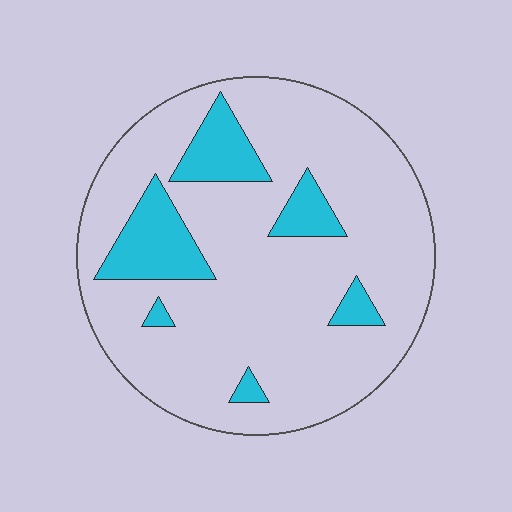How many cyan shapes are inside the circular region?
6.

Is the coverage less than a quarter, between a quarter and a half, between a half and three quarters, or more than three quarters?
Less than a quarter.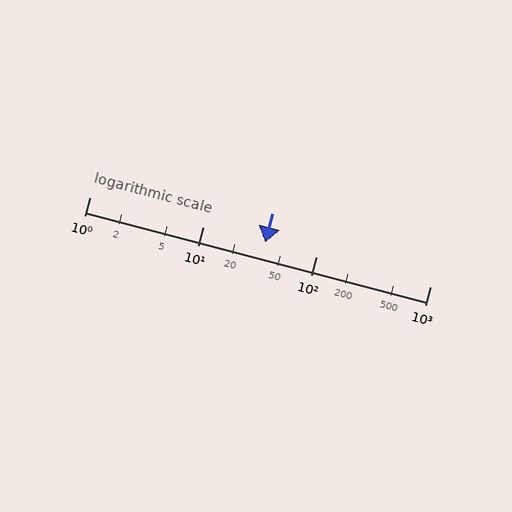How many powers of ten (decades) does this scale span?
The scale spans 3 decades, from 1 to 1000.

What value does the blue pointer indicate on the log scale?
The pointer indicates approximately 35.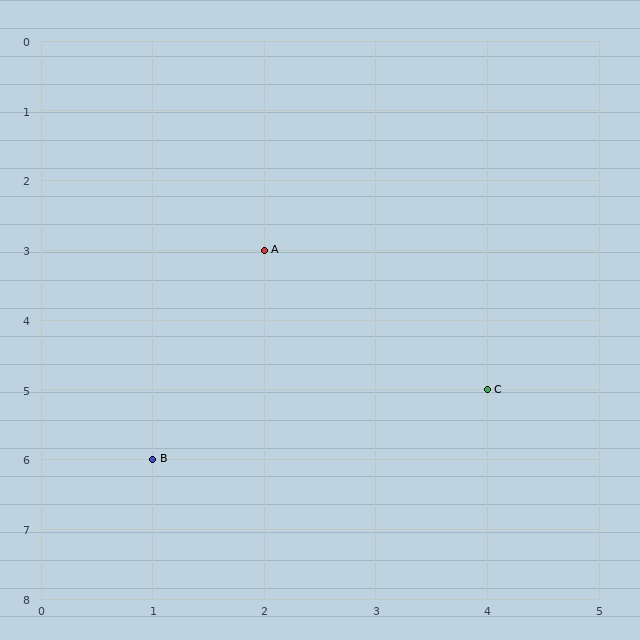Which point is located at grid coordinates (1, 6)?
Point B is at (1, 6).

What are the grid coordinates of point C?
Point C is at grid coordinates (4, 5).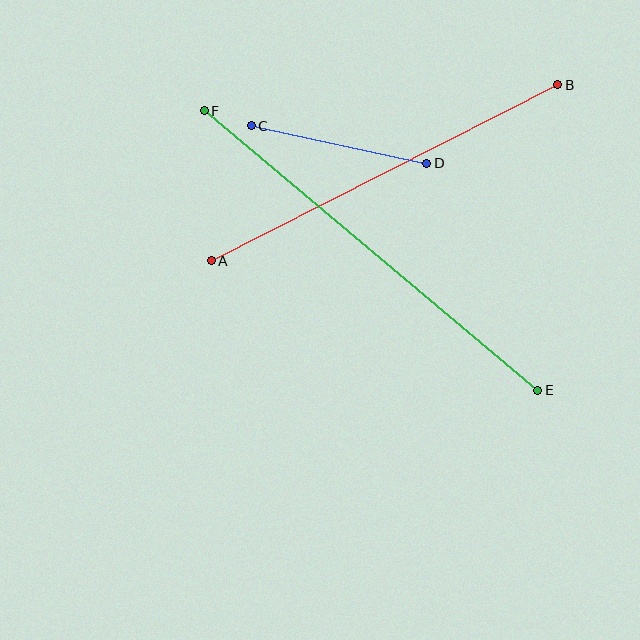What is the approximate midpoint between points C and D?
The midpoint is at approximately (339, 144) pixels.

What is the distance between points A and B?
The distance is approximately 389 pixels.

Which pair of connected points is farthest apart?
Points E and F are farthest apart.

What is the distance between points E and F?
The distance is approximately 435 pixels.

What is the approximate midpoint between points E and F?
The midpoint is at approximately (371, 250) pixels.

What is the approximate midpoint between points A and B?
The midpoint is at approximately (385, 173) pixels.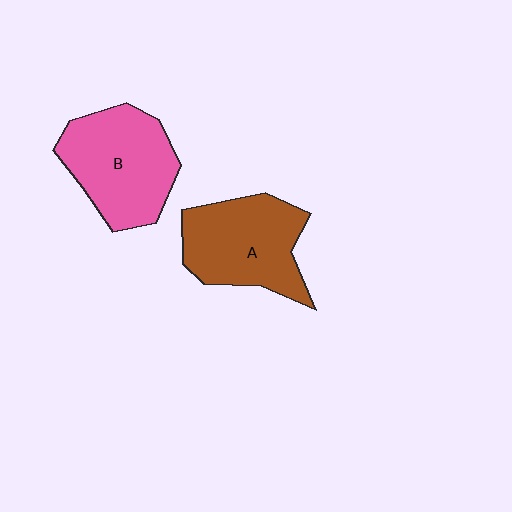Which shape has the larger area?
Shape B (pink).